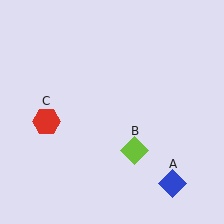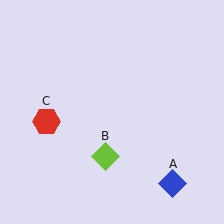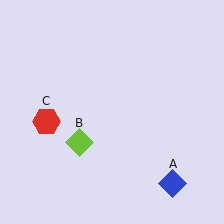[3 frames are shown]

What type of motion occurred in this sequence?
The lime diamond (object B) rotated clockwise around the center of the scene.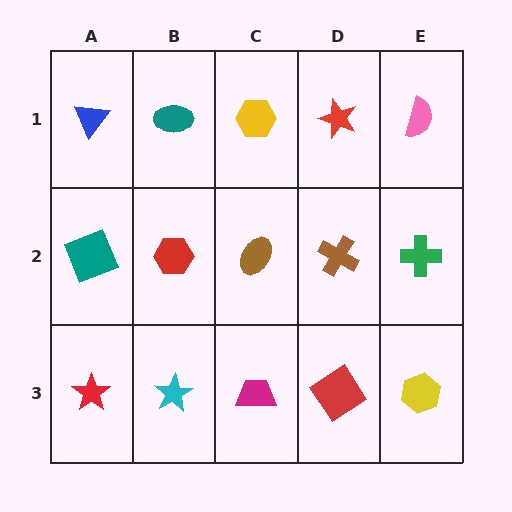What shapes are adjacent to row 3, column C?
A brown ellipse (row 2, column C), a cyan star (row 3, column B), a red diamond (row 3, column D).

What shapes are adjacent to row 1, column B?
A red hexagon (row 2, column B), a blue triangle (row 1, column A), a yellow hexagon (row 1, column C).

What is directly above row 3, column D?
A brown cross.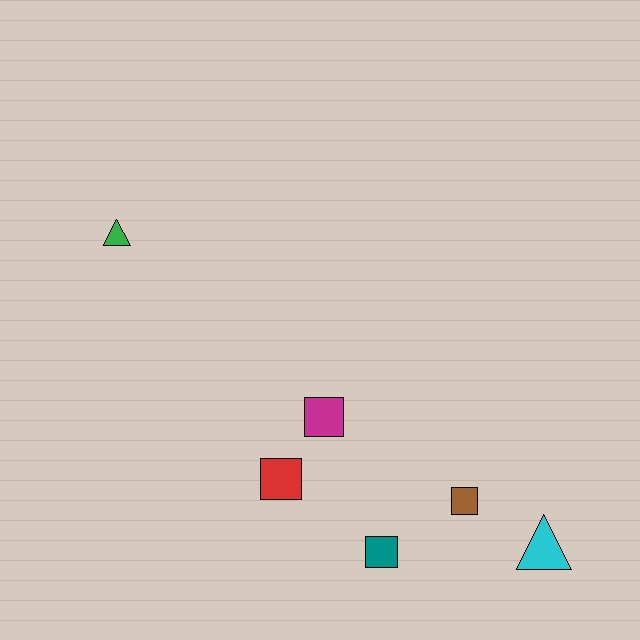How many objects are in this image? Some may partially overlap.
There are 6 objects.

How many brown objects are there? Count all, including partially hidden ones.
There is 1 brown object.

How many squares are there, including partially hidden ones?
There are 4 squares.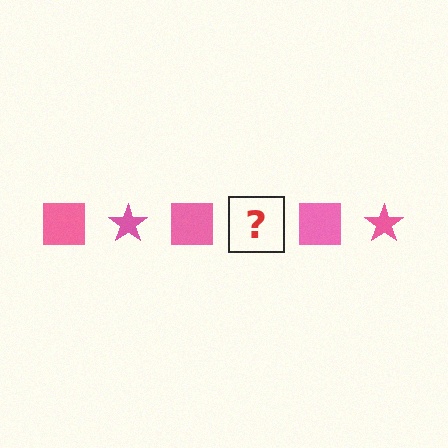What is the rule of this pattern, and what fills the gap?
The rule is that the pattern cycles through square, star shapes in pink. The gap should be filled with a pink star.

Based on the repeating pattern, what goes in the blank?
The blank should be a pink star.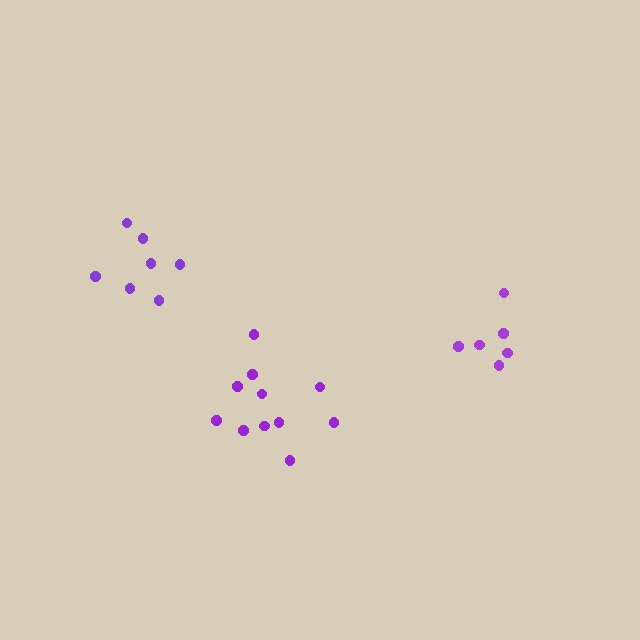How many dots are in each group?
Group 1: 7 dots, Group 2: 6 dots, Group 3: 11 dots (24 total).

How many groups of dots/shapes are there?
There are 3 groups.